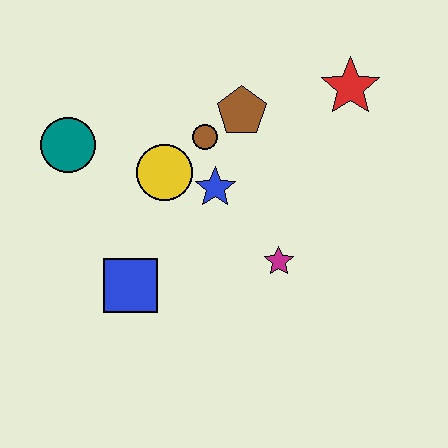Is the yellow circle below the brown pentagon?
Yes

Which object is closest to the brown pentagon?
The brown circle is closest to the brown pentagon.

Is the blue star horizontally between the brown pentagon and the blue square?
Yes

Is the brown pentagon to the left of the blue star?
No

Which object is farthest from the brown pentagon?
The blue square is farthest from the brown pentagon.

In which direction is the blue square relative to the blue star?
The blue square is below the blue star.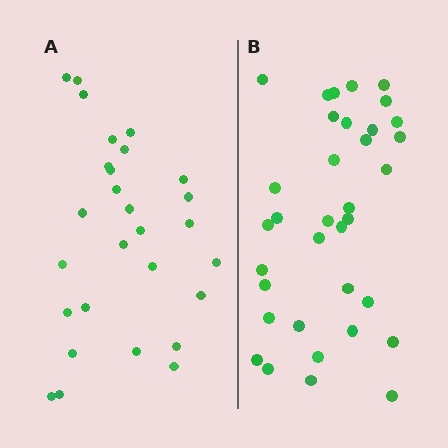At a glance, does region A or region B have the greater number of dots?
Region B (the right region) has more dots.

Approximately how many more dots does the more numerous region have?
Region B has roughly 8 or so more dots than region A.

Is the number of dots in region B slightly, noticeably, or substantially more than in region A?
Region B has noticeably more, but not dramatically so. The ratio is roughly 1.2 to 1.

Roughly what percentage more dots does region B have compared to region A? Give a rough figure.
About 25% more.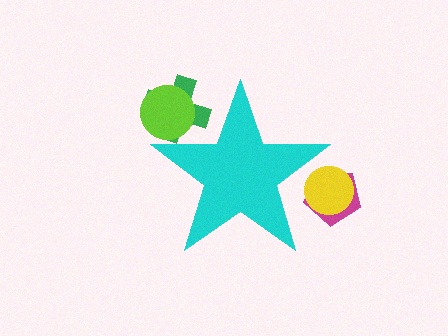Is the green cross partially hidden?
Yes, the green cross is partially hidden behind the cyan star.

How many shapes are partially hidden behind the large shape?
4 shapes are partially hidden.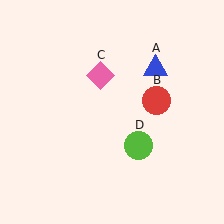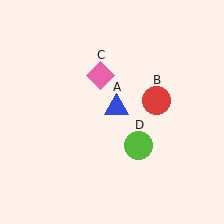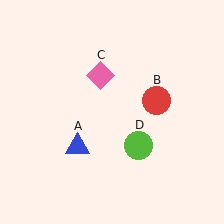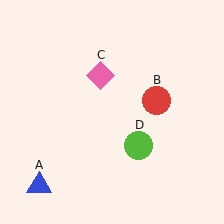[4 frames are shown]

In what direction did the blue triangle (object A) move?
The blue triangle (object A) moved down and to the left.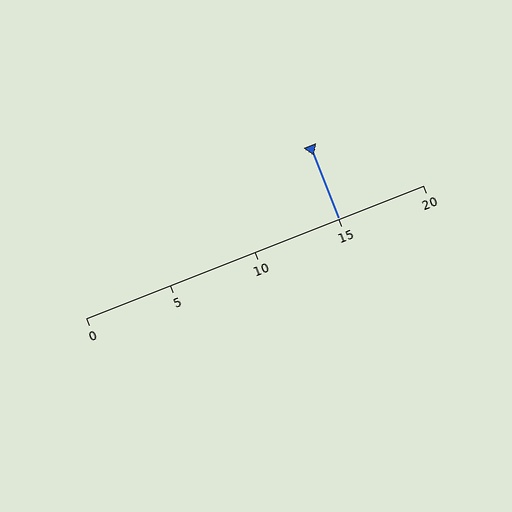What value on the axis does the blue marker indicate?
The marker indicates approximately 15.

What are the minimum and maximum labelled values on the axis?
The axis runs from 0 to 20.